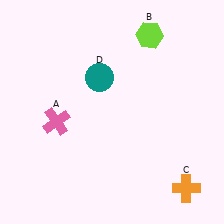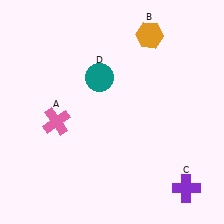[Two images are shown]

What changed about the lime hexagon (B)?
In Image 1, B is lime. In Image 2, it changed to orange.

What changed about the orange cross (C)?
In Image 1, C is orange. In Image 2, it changed to purple.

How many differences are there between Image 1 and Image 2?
There are 2 differences between the two images.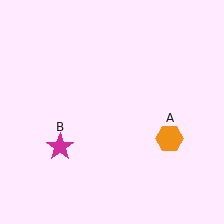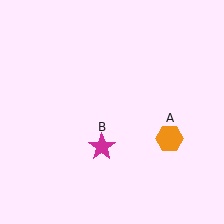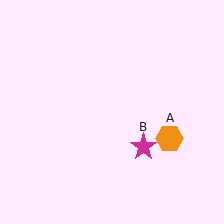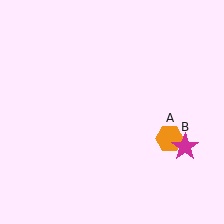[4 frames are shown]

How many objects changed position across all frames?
1 object changed position: magenta star (object B).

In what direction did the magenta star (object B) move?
The magenta star (object B) moved right.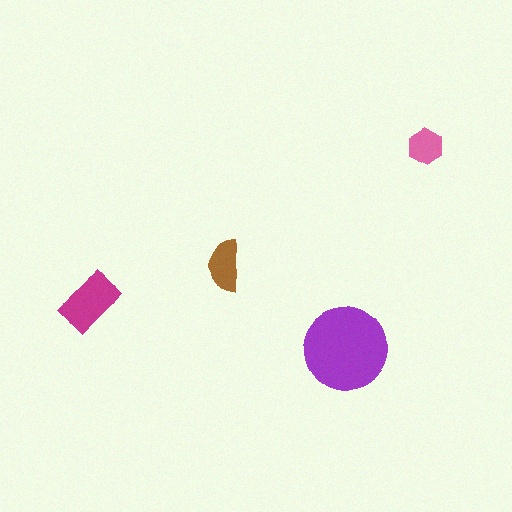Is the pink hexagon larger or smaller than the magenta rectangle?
Smaller.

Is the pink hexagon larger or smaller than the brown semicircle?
Smaller.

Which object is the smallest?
The pink hexagon.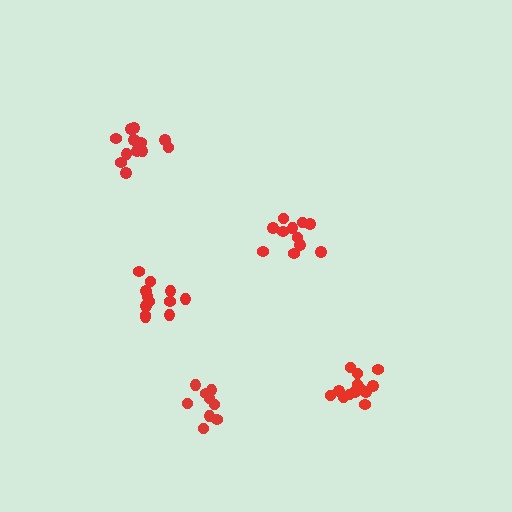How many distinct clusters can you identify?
There are 5 distinct clusters.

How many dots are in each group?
Group 1: 11 dots, Group 2: 12 dots, Group 3: 13 dots, Group 4: 9 dots, Group 5: 12 dots (57 total).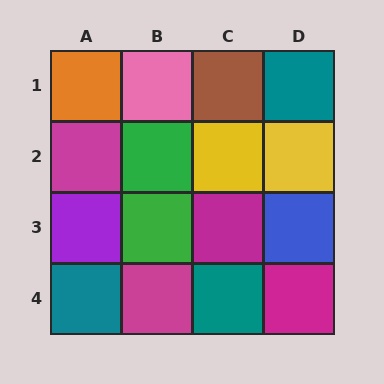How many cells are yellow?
2 cells are yellow.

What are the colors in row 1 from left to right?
Orange, pink, brown, teal.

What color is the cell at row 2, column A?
Magenta.